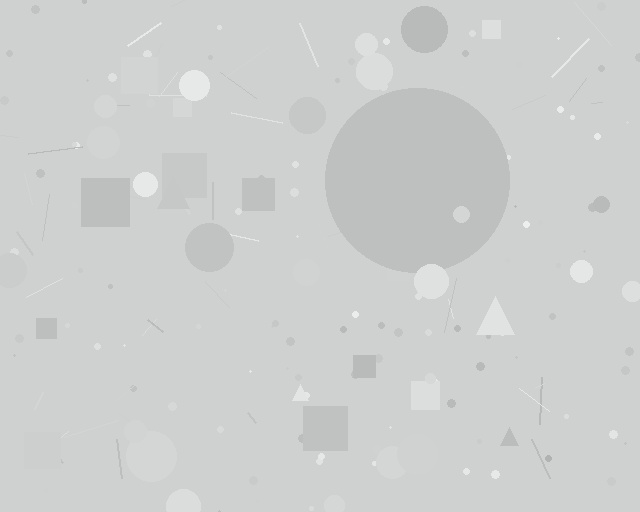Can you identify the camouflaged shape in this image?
The camouflaged shape is a circle.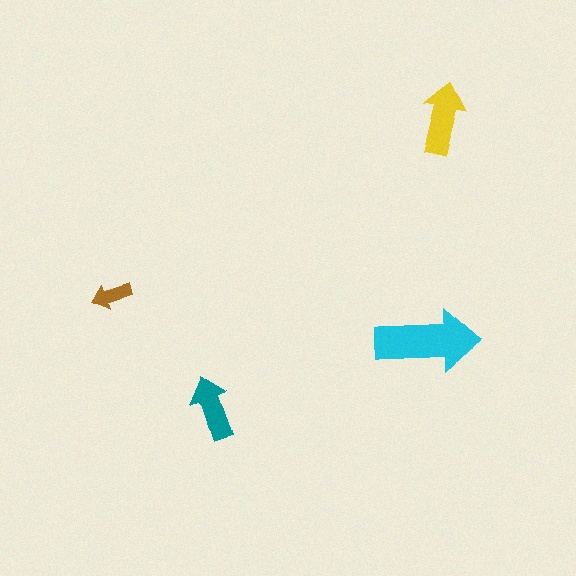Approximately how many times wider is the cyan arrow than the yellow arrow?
About 1.5 times wider.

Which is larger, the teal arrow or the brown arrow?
The teal one.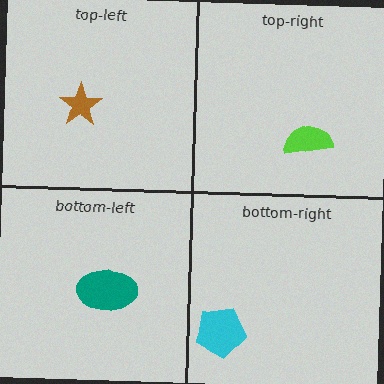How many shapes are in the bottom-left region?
1.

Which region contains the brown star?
The top-left region.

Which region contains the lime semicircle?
The top-right region.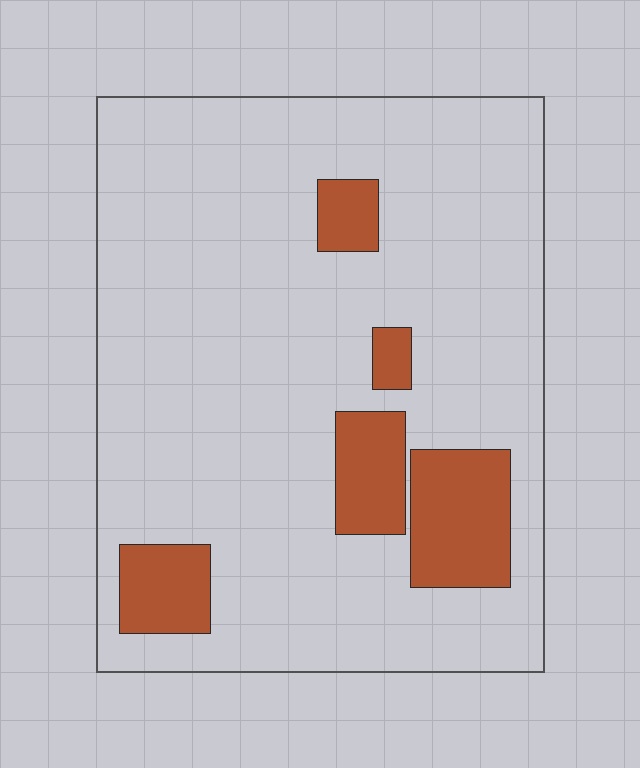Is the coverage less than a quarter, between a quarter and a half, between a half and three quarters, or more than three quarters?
Less than a quarter.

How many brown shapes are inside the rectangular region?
5.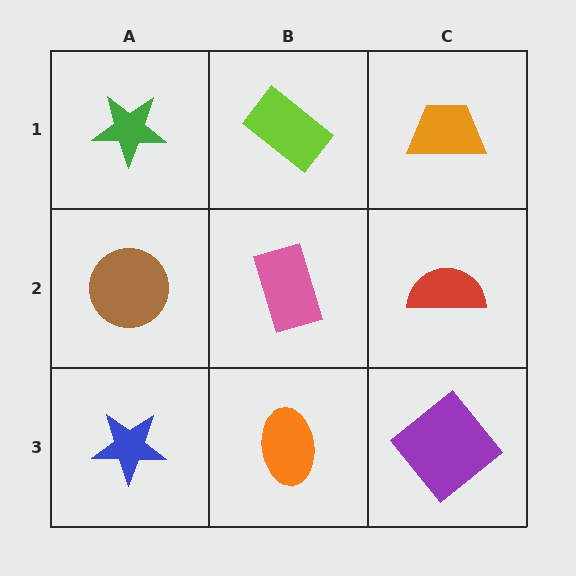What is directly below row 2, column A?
A blue star.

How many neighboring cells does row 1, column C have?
2.